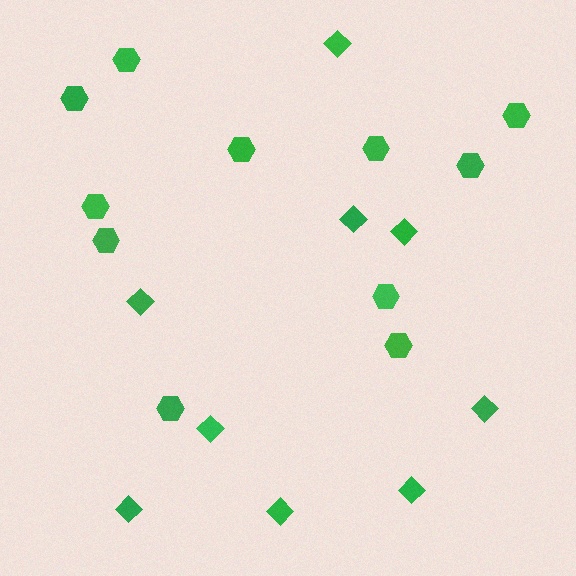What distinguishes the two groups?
There are 2 groups: one group of hexagons (11) and one group of diamonds (9).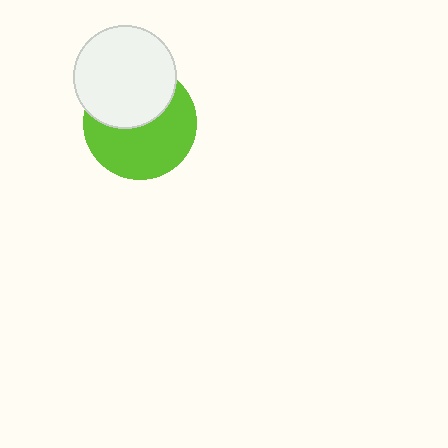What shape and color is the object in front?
The object in front is a white circle.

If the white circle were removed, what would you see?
You would see the complete lime circle.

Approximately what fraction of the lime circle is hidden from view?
Roughly 41% of the lime circle is hidden behind the white circle.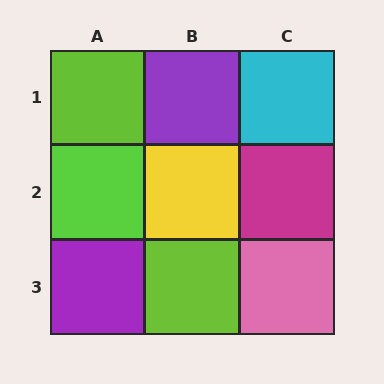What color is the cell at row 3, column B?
Lime.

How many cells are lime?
3 cells are lime.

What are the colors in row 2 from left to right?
Lime, yellow, magenta.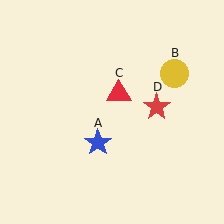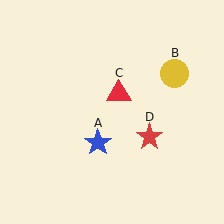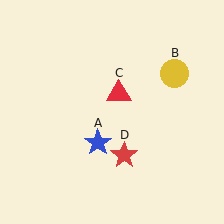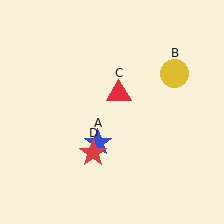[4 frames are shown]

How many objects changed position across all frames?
1 object changed position: red star (object D).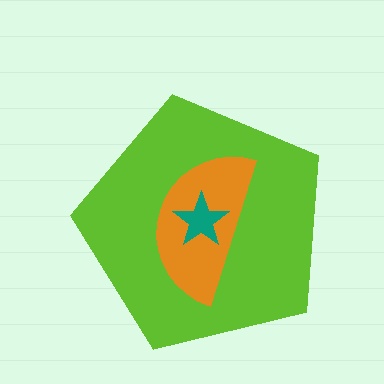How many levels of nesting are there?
3.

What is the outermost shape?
The lime pentagon.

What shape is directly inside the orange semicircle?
The teal star.